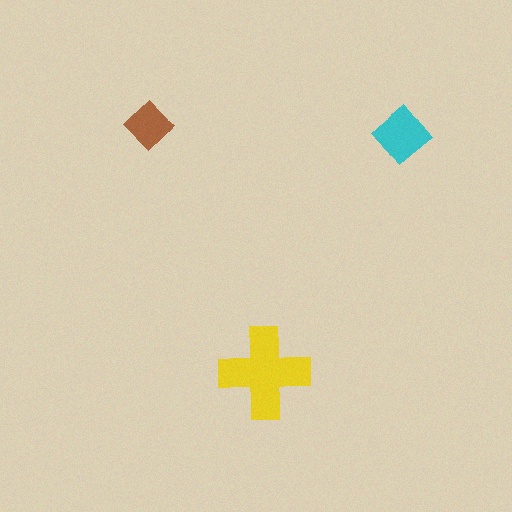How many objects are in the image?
There are 3 objects in the image.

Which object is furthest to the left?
The brown diamond is leftmost.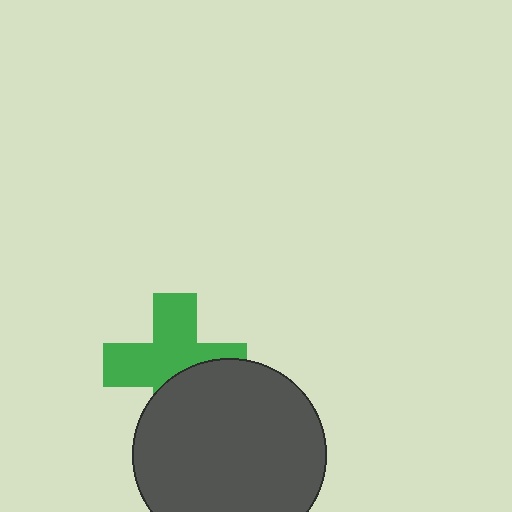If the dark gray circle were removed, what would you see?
You would see the complete green cross.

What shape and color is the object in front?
The object in front is a dark gray circle.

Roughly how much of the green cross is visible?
About half of it is visible (roughly 62%).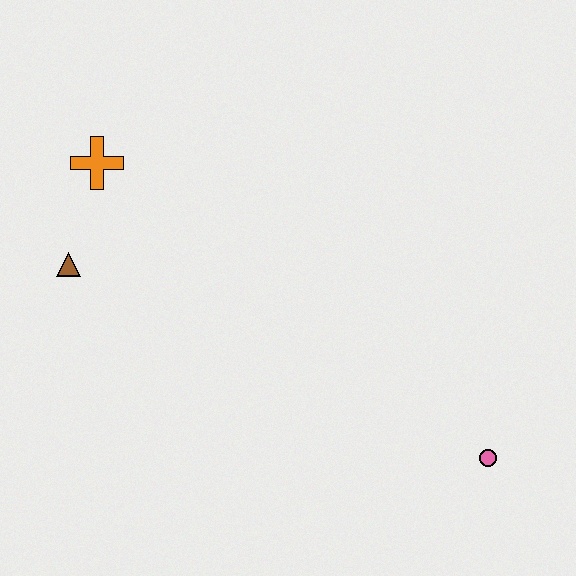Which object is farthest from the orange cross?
The pink circle is farthest from the orange cross.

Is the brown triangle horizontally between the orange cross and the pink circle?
No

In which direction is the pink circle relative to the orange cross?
The pink circle is to the right of the orange cross.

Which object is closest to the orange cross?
The brown triangle is closest to the orange cross.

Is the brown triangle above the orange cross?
No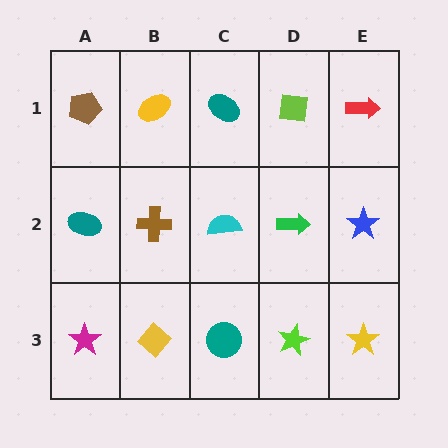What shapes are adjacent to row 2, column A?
A brown pentagon (row 1, column A), a magenta star (row 3, column A), a brown cross (row 2, column B).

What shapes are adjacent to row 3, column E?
A blue star (row 2, column E), a lime star (row 3, column D).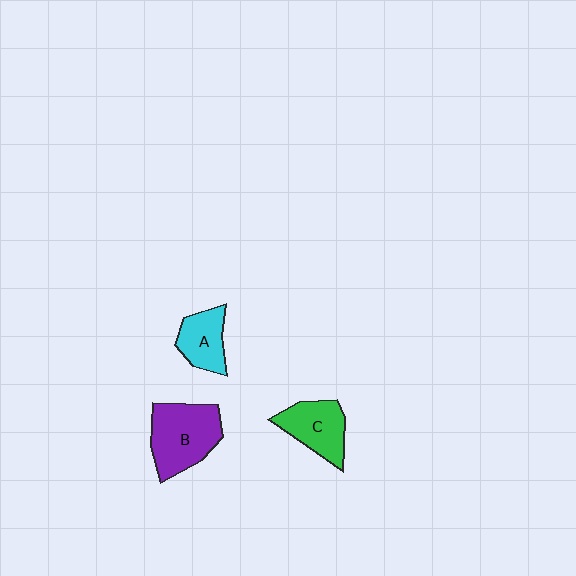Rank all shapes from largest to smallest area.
From largest to smallest: B (purple), C (green), A (cyan).